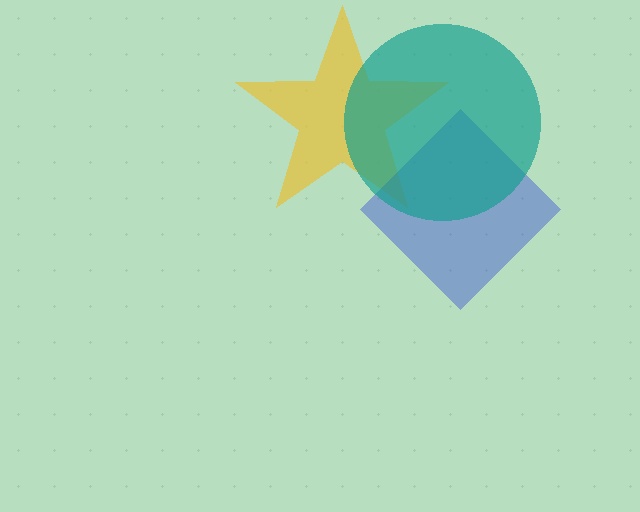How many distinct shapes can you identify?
There are 3 distinct shapes: a yellow star, a blue diamond, a teal circle.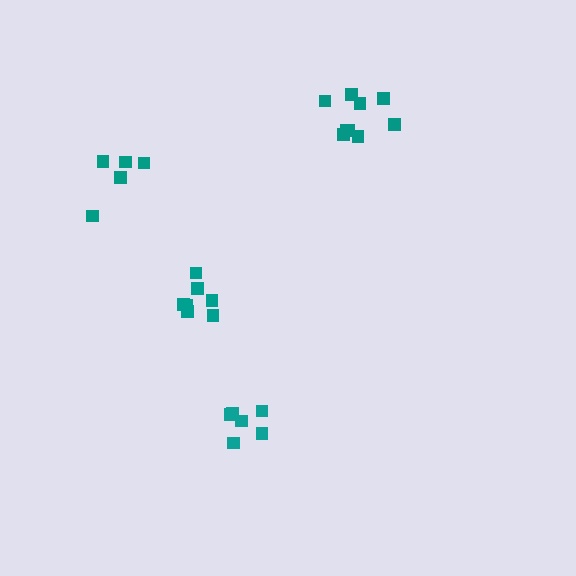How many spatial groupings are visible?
There are 4 spatial groupings.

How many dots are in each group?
Group 1: 9 dots, Group 2: 7 dots, Group 3: 6 dots, Group 4: 5 dots (27 total).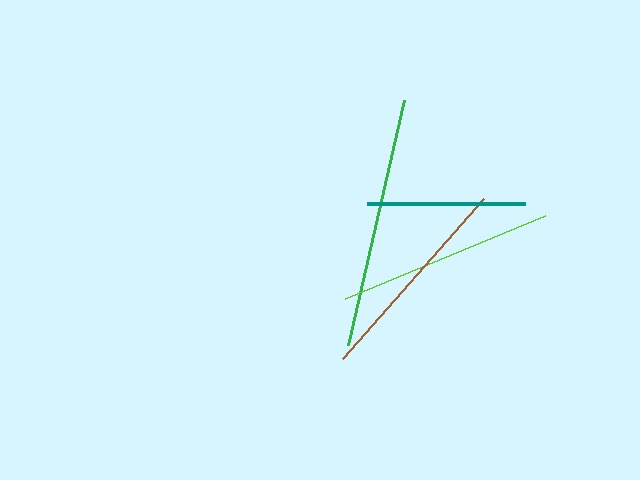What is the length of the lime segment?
The lime segment is approximately 217 pixels long.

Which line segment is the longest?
The green line is the longest at approximately 252 pixels.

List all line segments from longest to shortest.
From longest to shortest: green, lime, brown, teal.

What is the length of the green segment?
The green segment is approximately 252 pixels long.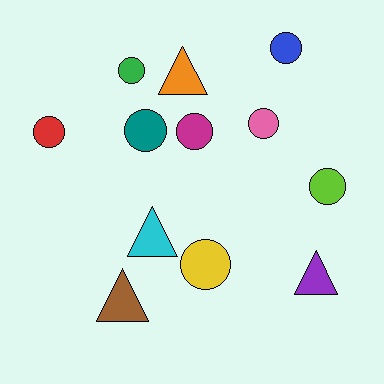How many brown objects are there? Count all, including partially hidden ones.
There is 1 brown object.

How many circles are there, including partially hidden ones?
There are 8 circles.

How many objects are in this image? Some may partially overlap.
There are 12 objects.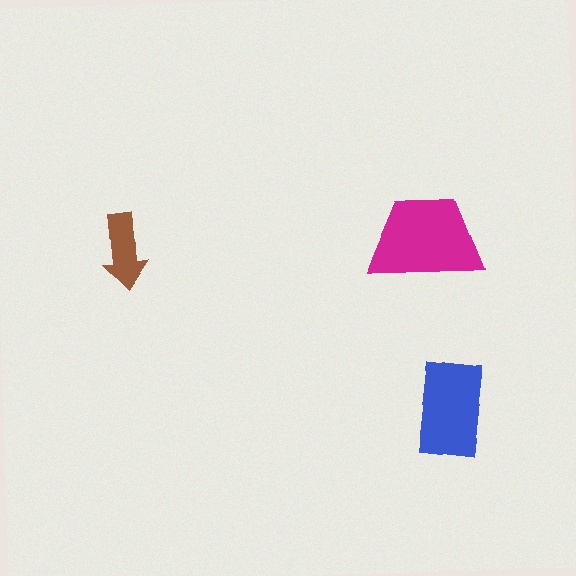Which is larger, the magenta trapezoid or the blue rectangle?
The magenta trapezoid.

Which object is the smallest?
The brown arrow.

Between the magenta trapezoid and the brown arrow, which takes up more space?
The magenta trapezoid.